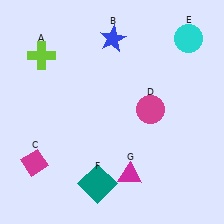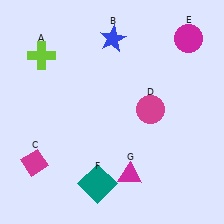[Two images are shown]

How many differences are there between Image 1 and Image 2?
There is 1 difference between the two images.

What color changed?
The circle (E) changed from cyan in Image 1 to magenta in Image 2.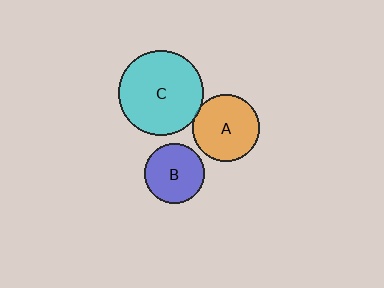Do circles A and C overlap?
Yes.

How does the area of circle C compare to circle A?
Approximately 1.6 times.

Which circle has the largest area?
Circle C (cyan).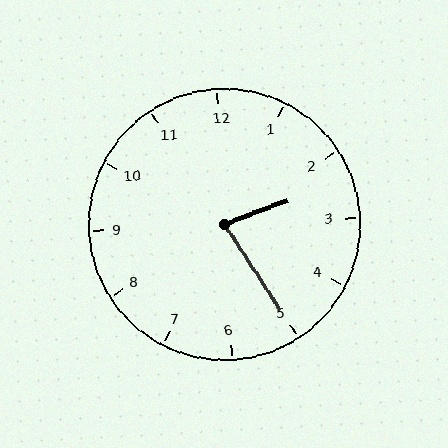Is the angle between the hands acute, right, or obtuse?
It is acute.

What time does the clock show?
2:25.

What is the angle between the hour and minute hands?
Approximately 78 degrees.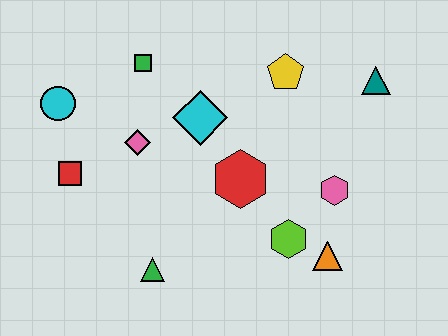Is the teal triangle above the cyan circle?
Yes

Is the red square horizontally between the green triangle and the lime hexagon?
No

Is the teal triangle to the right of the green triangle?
Yes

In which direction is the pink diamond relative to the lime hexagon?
The pink diamond is to the left of the lime hexagon.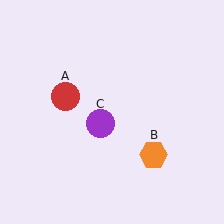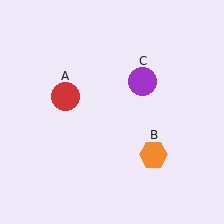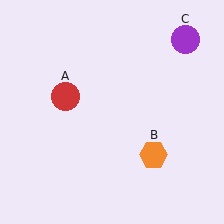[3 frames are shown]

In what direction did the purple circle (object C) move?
The purple circle (object C) moved up and to the right.